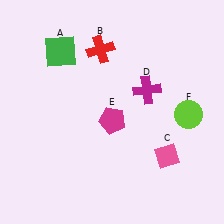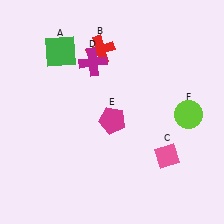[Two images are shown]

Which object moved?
The magenta cross (D) moved left.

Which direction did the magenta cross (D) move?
The magenta cross (D) moved left.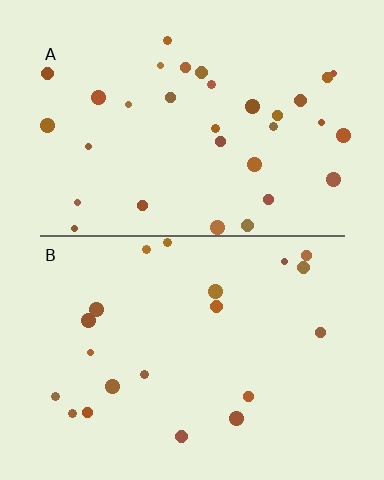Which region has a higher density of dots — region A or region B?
A (the top).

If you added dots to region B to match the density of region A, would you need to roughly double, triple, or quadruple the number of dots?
Approximately double.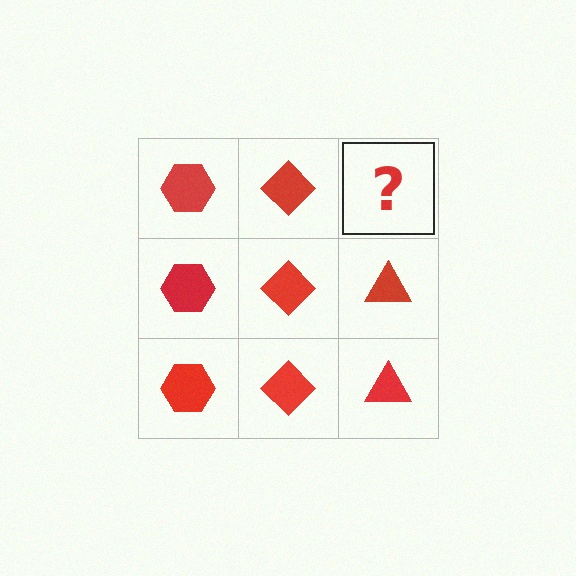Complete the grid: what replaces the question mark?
The question mark should be replaced with a red triangle.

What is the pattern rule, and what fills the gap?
The rule is that each column has a consistent shape. The gap should be filled with a red triangle.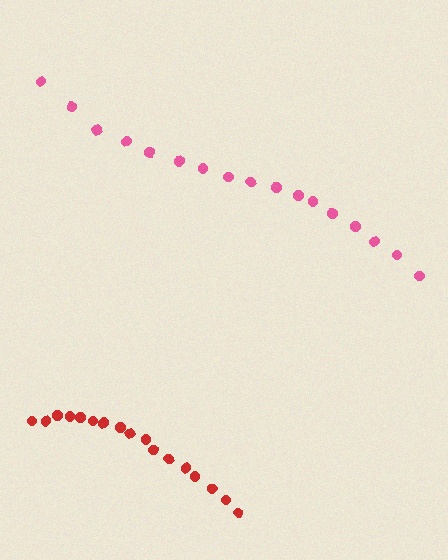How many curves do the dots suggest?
There are 2 distinct paths.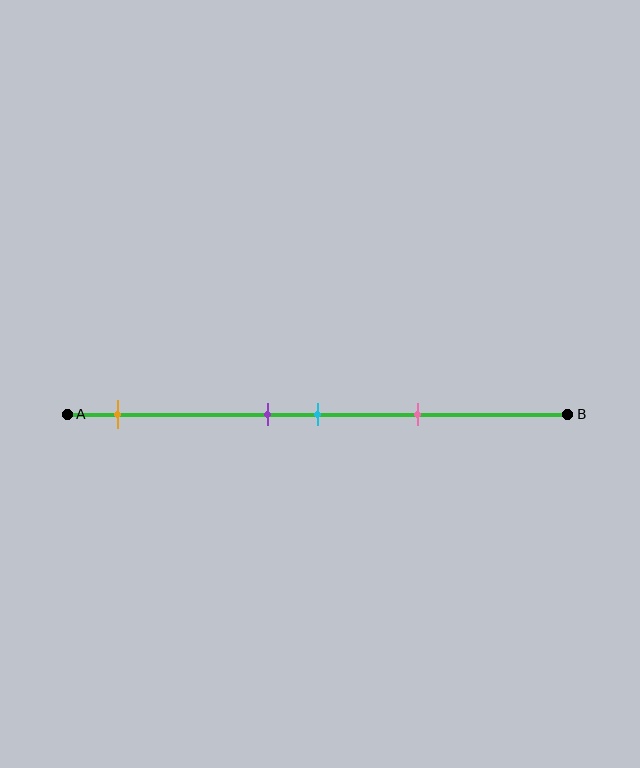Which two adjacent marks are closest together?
The purple and cyan marks are the closest adjacent pair.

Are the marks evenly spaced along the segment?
No, the marks are not evenly spaced.